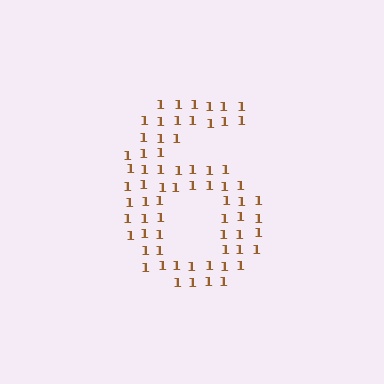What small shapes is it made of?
It is made of small digit 1's.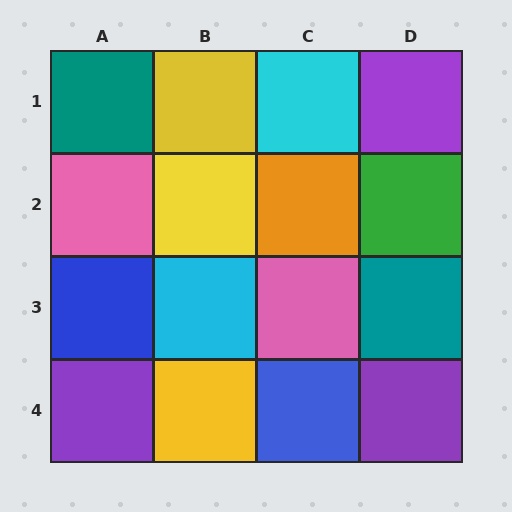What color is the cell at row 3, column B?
Cyan.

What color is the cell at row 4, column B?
Yellow.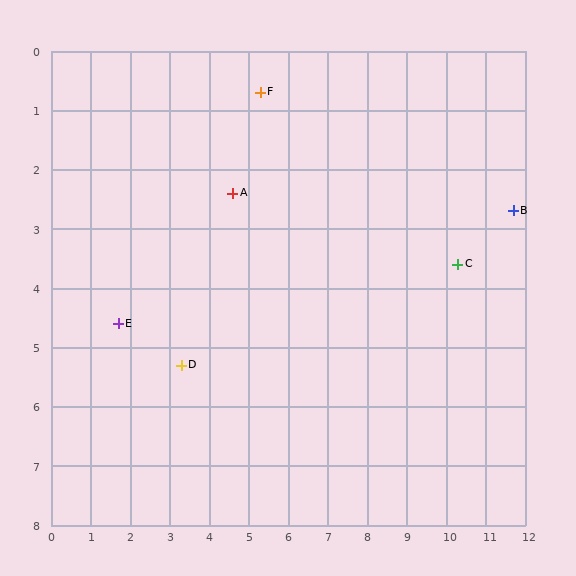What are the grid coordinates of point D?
Point D is at approximately (3.3, 5.3).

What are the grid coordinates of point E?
Point E is at approximately (1.7, 4.6).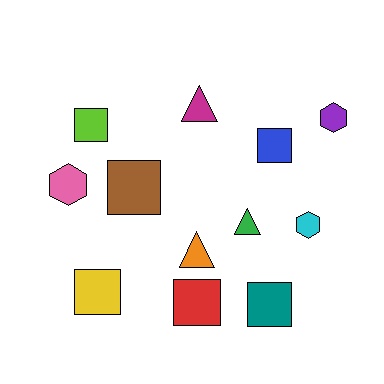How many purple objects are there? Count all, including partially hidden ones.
There is 1 purple object.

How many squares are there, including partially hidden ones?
There are 6 squares.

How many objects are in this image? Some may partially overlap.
There are 12 objects.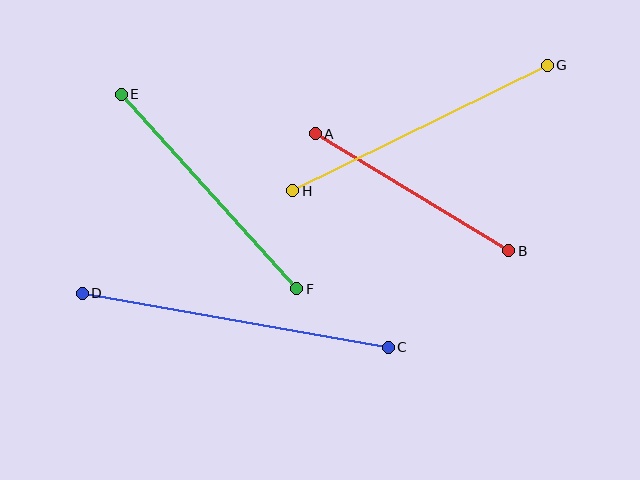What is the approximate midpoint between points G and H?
The midpoint is at approximately (420, 128) pixels.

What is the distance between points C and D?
The distance is approximately 310 pixels.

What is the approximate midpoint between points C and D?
The midpoint is at approximately (235, 320) pixels.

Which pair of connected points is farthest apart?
Points C and D are farthest apart.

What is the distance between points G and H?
The distance is approximately 284 pixels.